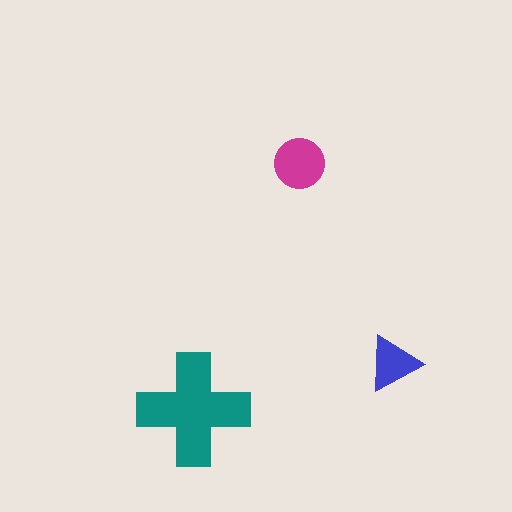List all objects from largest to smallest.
The teal cross, the magenta circle, the blue triangle.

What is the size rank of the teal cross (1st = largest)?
1st.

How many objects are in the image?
There are 3 objects in the image.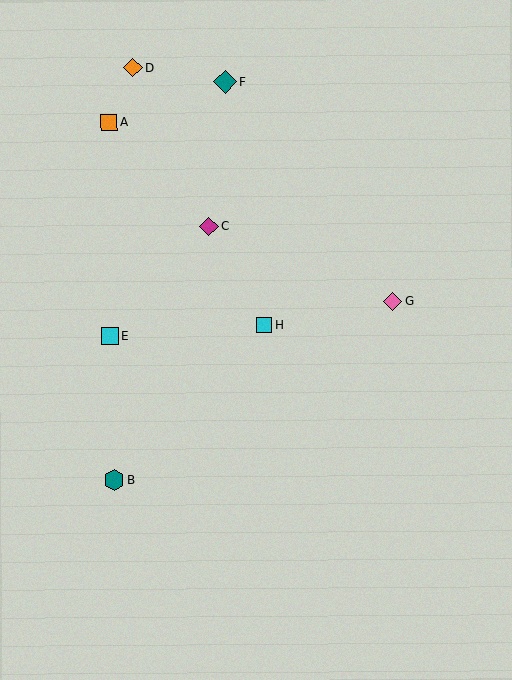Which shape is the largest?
The teal diamond (labeled F) is the largest.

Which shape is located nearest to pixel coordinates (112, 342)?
The cyan square (labeled E) at (110, 336) is nearest to that location.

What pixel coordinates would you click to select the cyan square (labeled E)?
Click at (110, 336) to select the cyan square E.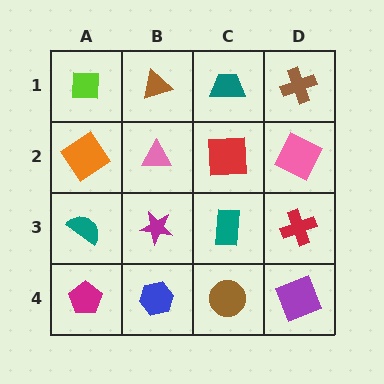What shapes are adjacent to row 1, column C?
A red square (row 2, column C), a brown triangle (row 1, column B), a brown cross (row 1, column D).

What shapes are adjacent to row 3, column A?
An orange diamond (row 2, column A), a magenta pentagon (row 4, column A), a magenta star (row 3, column B).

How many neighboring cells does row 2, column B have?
4.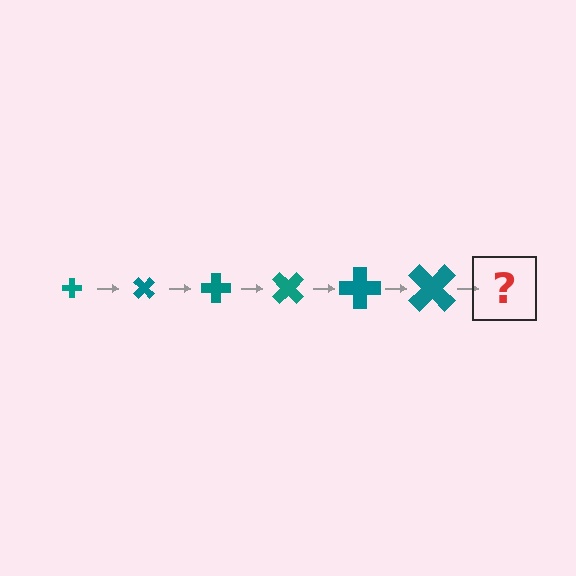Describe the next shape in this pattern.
It should be a cross, larger than the previous one and rotated 270 degrees from the start.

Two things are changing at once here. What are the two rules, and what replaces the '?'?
The two rules are that the cross grows larger each step and it rotates 45 degrees each step. The '?' should be a cross, larger than the previous one and rotated 270 degrees from the start.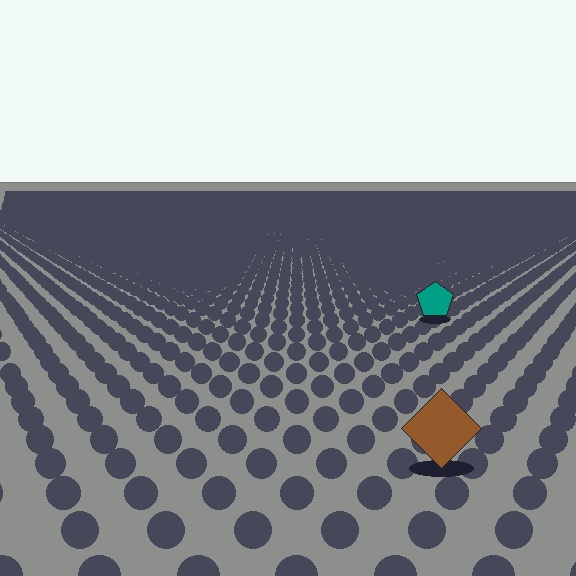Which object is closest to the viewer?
The brown diamond is closest. The texture marks near it are larger and more spread out.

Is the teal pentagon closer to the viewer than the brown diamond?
No. The brown diamond is closer — you can tell from the texture gradient: the ground texture is coarser near it.